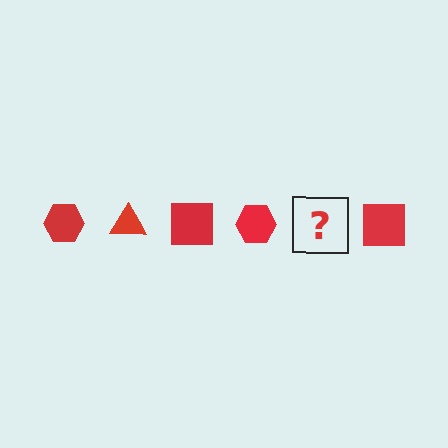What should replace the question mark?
The question mark should be replaced with a red triangle.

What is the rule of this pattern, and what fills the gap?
The rule is that the pattern cycles through hexagon, triangle, square shapes in red. The gap should be filled with a red triangle.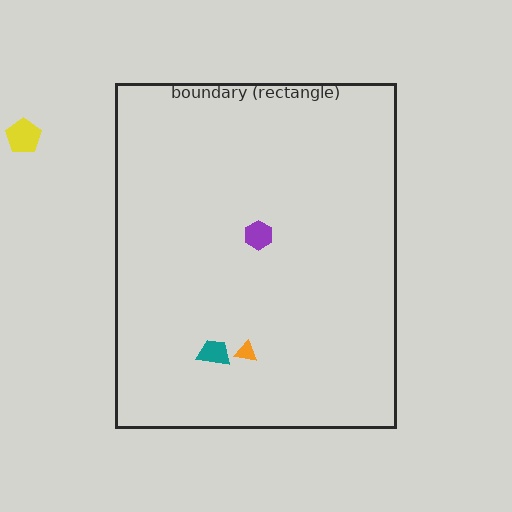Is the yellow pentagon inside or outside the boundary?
Outside.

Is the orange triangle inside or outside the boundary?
Inside.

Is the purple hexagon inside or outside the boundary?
Inside.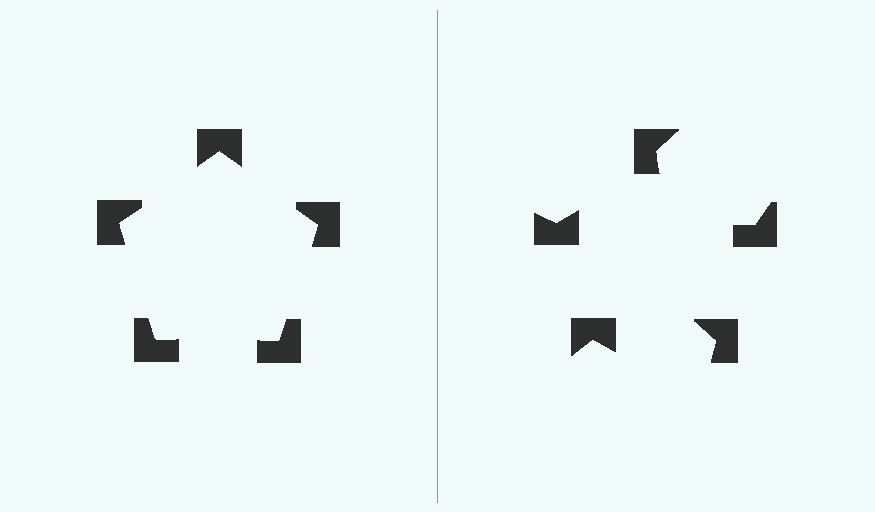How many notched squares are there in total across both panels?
10 — 5 on each side.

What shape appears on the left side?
An illusory pentagon.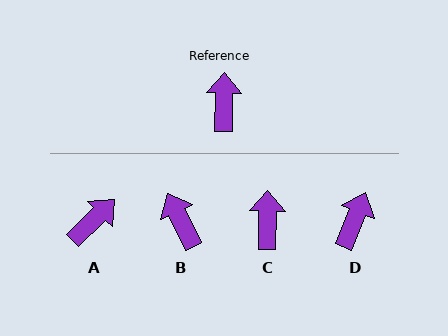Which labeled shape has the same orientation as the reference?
C.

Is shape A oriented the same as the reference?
No, it is off by about 45 degrees.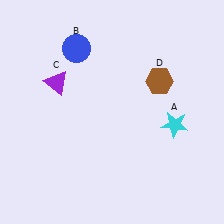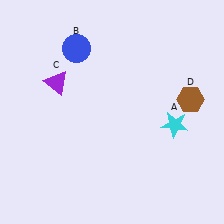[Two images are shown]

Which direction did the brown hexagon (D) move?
The brown hexagon (D) moved right.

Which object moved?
The brown hexagon (D) moved right.